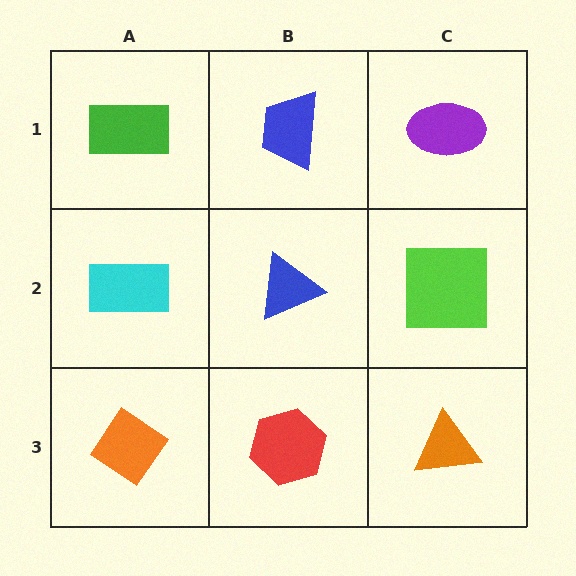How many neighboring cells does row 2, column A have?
3.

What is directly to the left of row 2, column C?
A blue triangle.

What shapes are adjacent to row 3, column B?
A blue triangle (row 2, column B), an orange diamond (row 3, column A), an orange triangle (row 3, column C).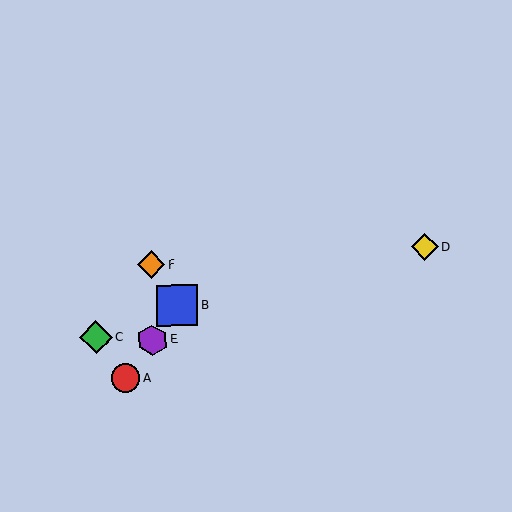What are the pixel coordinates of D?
Object D is at (425, 247).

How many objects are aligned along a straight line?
3 objects (A, B, E) are aligned along a straight line.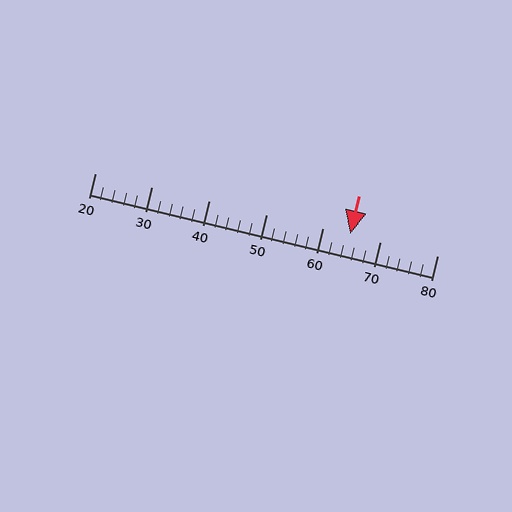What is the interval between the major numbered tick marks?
The major tick marks are spaced 10 units apart.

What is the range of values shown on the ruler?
The ruler shows values from 20 to 80.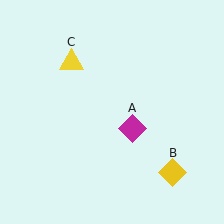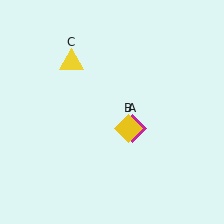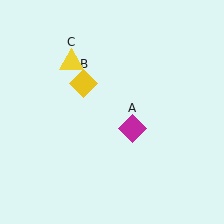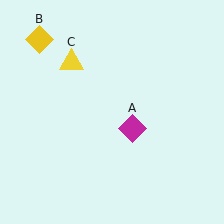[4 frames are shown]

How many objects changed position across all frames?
1 object changed position: yellow diamond (object B).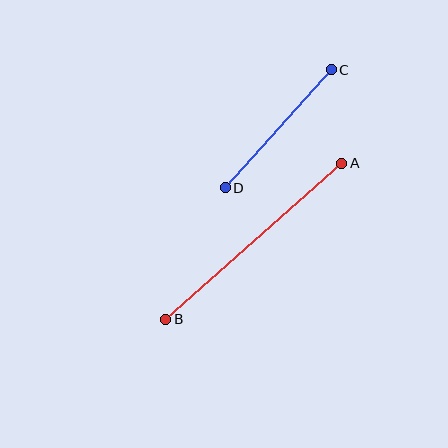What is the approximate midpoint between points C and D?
The midpoint is at approximately (278, 129) pixels.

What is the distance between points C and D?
The distance is approximately 159 pixels.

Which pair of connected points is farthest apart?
Points A and B are farthest apart.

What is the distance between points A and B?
The distance is approximately 235 pixels.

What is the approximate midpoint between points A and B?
The midpoint is at approximately (254, 241) pixels.